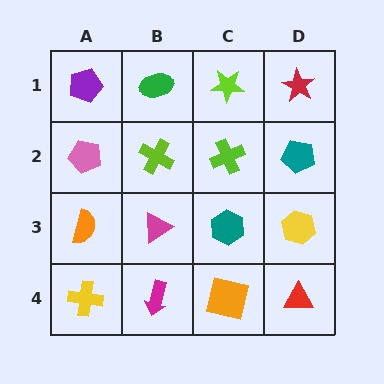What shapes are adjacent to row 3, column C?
A lime cross (row 2, column C), an orange square (row 4, column C), a magenta triangle (row 3, column B), a yellow hexagon (row 3, column D).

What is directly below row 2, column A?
An orange semicircle.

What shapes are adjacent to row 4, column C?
A teal hexagon (row 3, column C), a magenta arrow (row 4, column B), a red triangle (row 4, column D).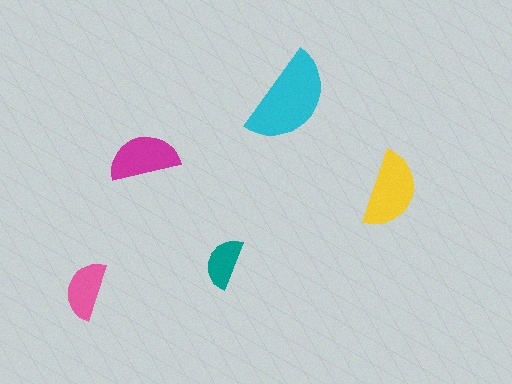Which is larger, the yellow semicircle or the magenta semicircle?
The yellow one.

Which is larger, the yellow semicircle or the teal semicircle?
The yellow one.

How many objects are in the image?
There are 5 objects in the image.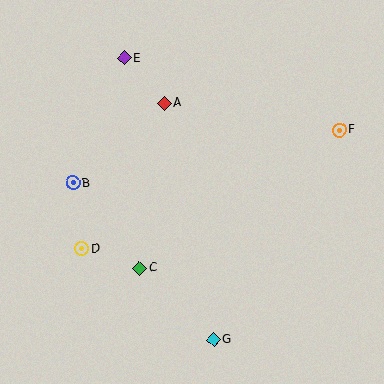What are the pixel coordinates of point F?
Point F is at (339, 130).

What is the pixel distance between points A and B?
The distance between A and B is 121 pixels.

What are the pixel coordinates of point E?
Point E is at (124, 58).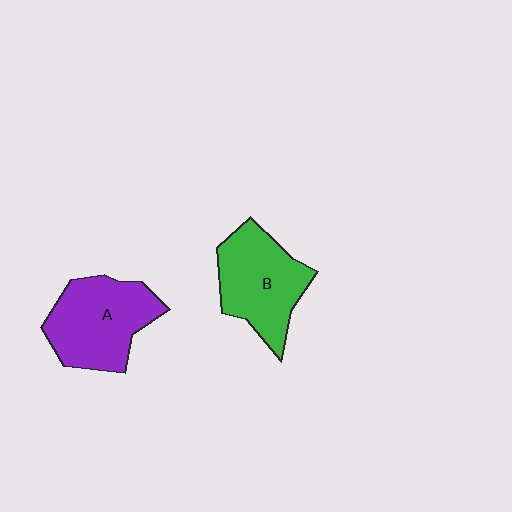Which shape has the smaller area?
Shape B (green).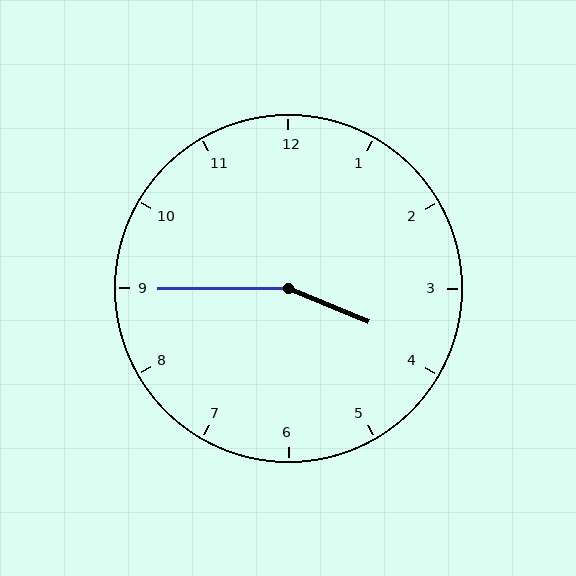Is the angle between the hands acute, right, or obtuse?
It is obtuse.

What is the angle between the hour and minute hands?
Approximately 158 degrees.